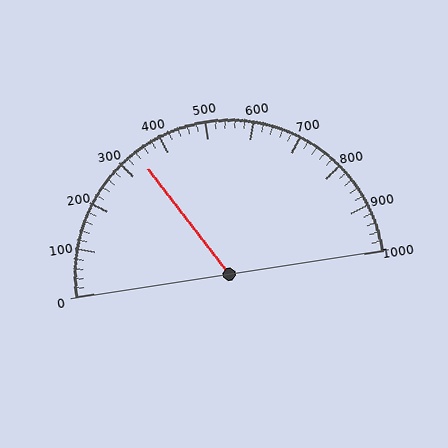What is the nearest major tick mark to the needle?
The nearest major tick mark is 300.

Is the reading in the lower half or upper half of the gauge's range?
The reading is in the lower half of the range (0 to 1000).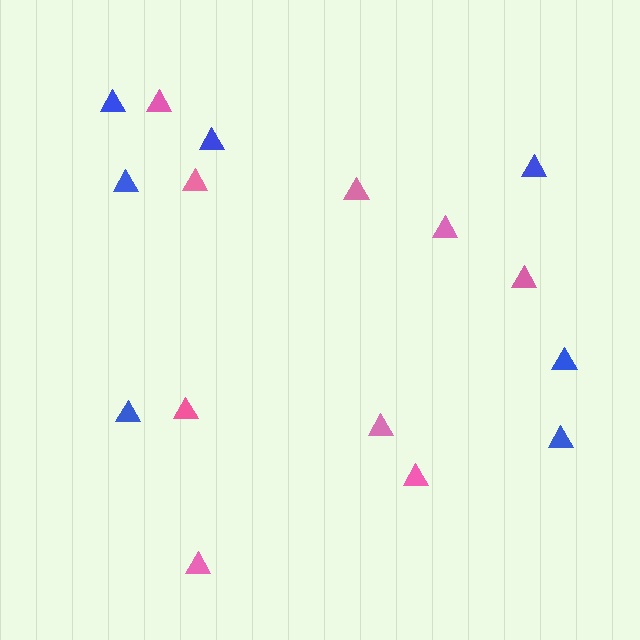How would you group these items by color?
There are 2 groups: one group of pink triangles (9) and one group of blue triangles (7).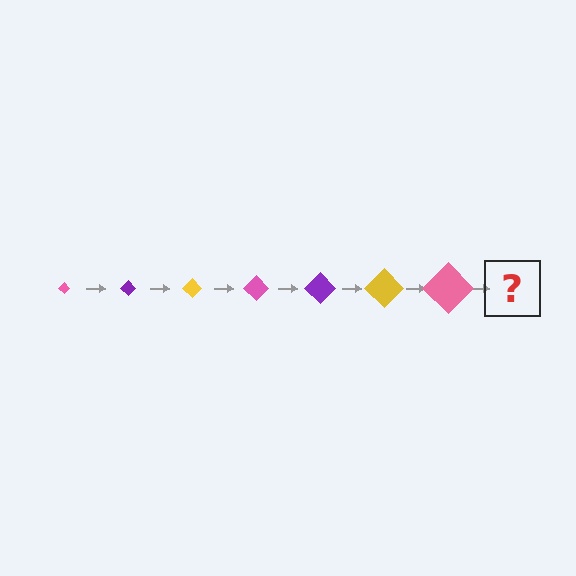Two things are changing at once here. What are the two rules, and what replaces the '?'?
The two rules are that the diamond grows larger each step and the color cycles through pink, purple, and yellow. The '?' should be a purple diamond, larger than the previous one.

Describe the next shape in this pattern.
It should be a purple diamond, larger than the previous one.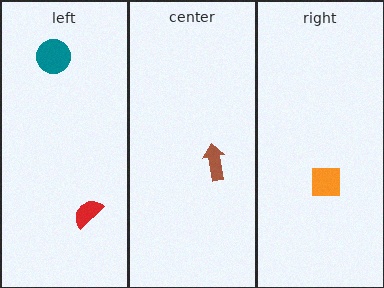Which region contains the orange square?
The right region.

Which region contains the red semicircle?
The left region.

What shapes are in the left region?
The teal circle, the red semicircle.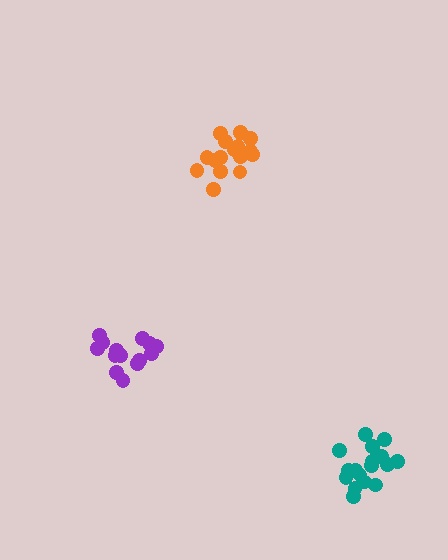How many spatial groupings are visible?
There are 3 spatial groupings.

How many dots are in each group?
Group 1: 15 dots, Group 2: 17 dots, Group 3: 16 dots (48 total).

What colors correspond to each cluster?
The clusters are colored: purple, teal, orange.